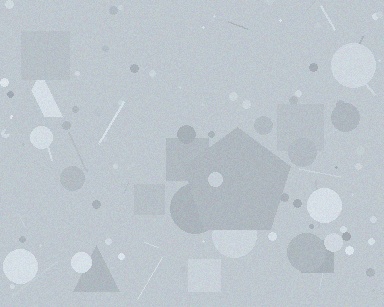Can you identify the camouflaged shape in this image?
The camouflaged shape is a pentagon.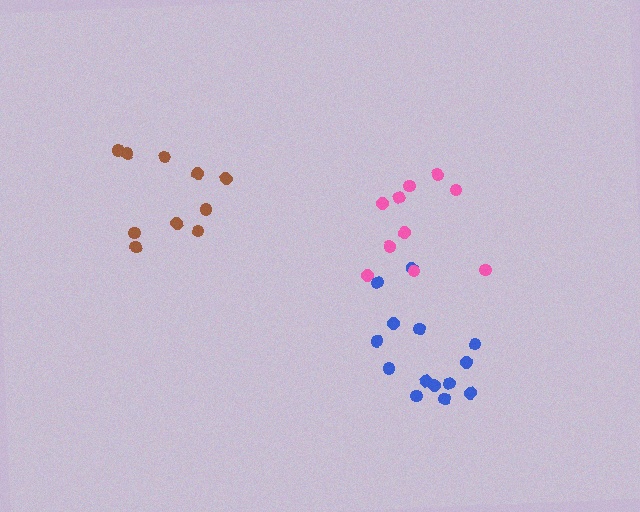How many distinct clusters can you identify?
There are 3 distinct clusters.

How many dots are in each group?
Group 1: 14 dots, Group 2: 10 dots, Group 3: 10 dots (34 total).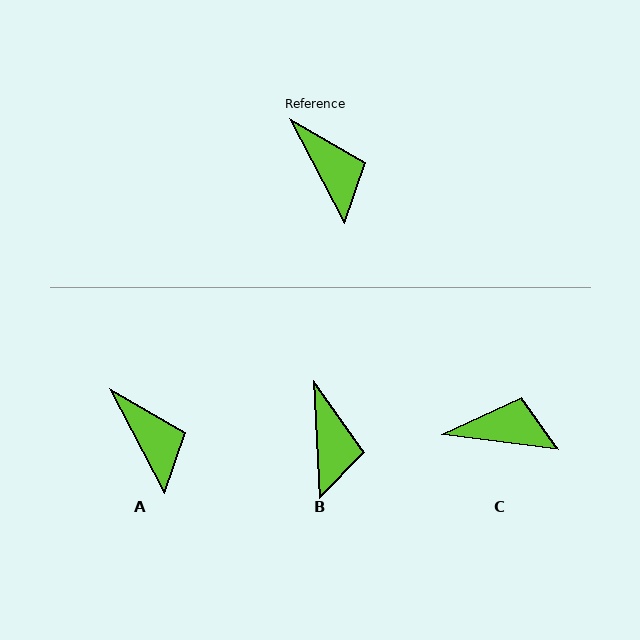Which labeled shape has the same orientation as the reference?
A.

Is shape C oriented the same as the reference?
No, it is off by about 55 degrees.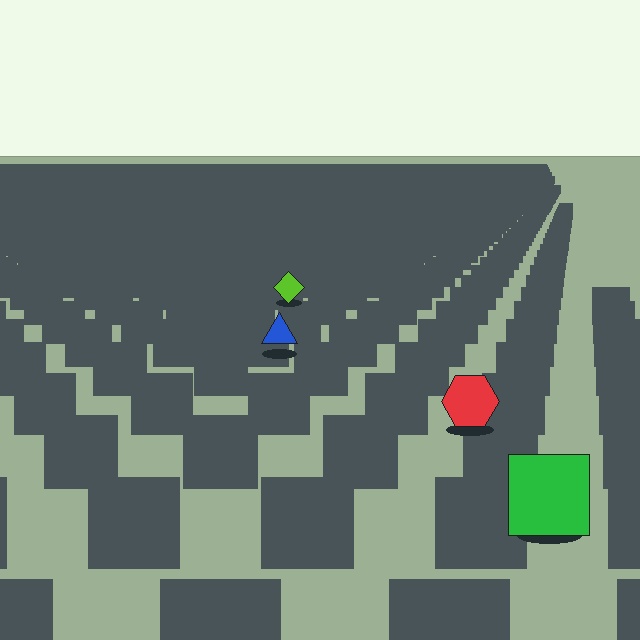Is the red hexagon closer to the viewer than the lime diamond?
Yes. The red hexagon is closer — you can tell from the texture gradient: the ground texture is coarser near it.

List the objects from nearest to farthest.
From nearest to farthest: the green square, the red hexagon, the blue triangle, the lime diamond.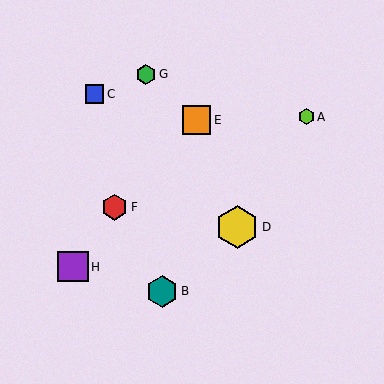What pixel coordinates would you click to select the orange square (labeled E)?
Click at (197, 120) to select the orange square E.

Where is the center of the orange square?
The center of the orange square is at (197, 120).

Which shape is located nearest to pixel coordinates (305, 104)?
The lime hexagon (labeled A) at (306, 117) is nearest to that location.